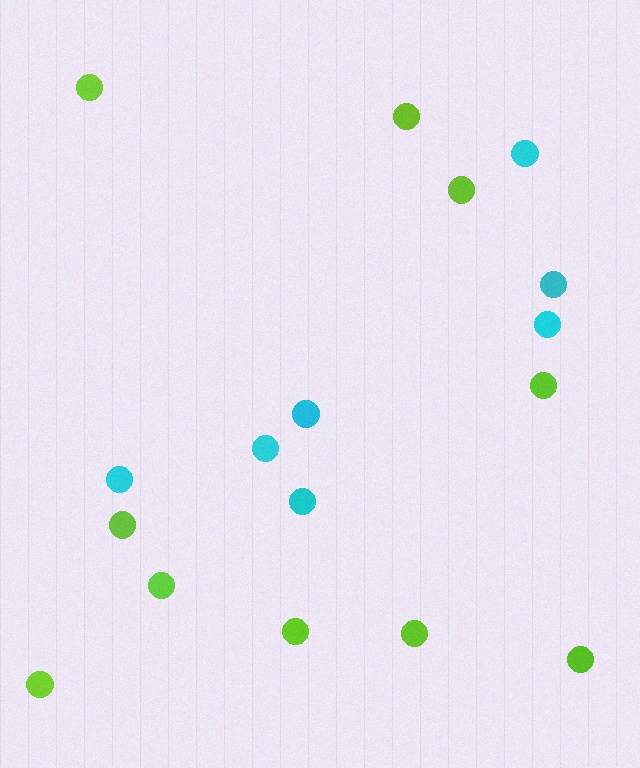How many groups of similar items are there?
There are 2 groups: one group of lime circles (10) and one group of cyan circles (7).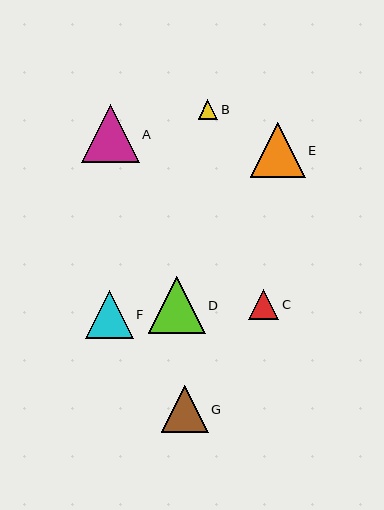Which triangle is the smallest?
Triangle B is the smallest with a size of approximately 20 pixels.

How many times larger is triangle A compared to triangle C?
Triangle A is approximately 1.9 times the size of triangle C.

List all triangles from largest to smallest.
From largest to smallest: A, D, E, F, G, C, B.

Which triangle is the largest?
Triangle A is the largest with a size of approximately 58 pixels.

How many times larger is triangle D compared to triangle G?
Triangle D is approximately 1.2 times the size of triangle G.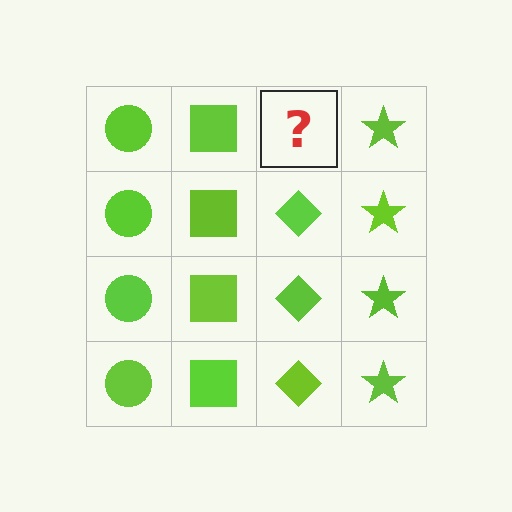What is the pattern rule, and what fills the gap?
The rule is that each column has a consistent shape. The gap should be filled with a lime diamond.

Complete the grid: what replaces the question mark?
The question mark should be replaced with a lime diamond.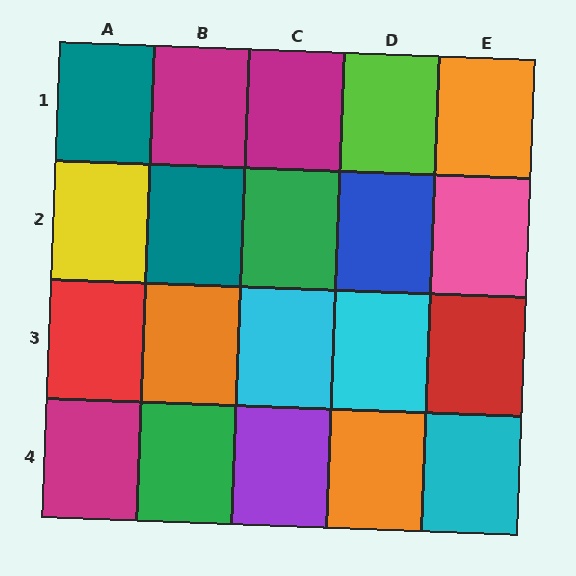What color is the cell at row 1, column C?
Magenta.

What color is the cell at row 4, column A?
Magenta.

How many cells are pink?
1 cell is pink.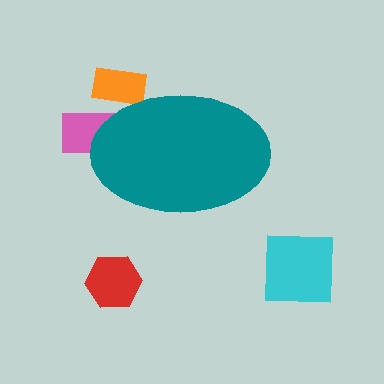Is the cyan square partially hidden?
No, the cyan square is fully visible.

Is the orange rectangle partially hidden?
Yes, the orange rectangle is partially hidden behind the teal ellipse.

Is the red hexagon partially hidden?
No, the red hexagon is fully visible.